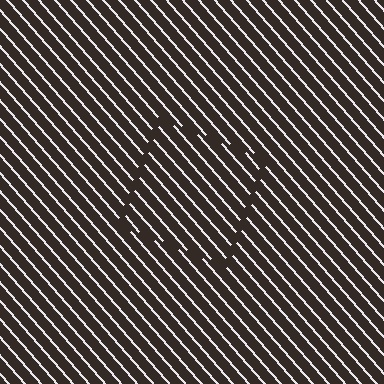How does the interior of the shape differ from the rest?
The interior of the shape contains the same grating, shifted by half a period — the contour is defined by the phase discontinuity where line-ends from the inner and outer gratings abut.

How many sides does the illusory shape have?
4 sides — the line-ends trace a square.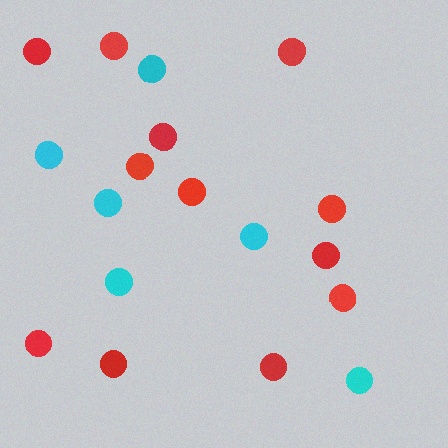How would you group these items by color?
There are 2 groups: one group of cyan circles (6) and one group of red circles (12).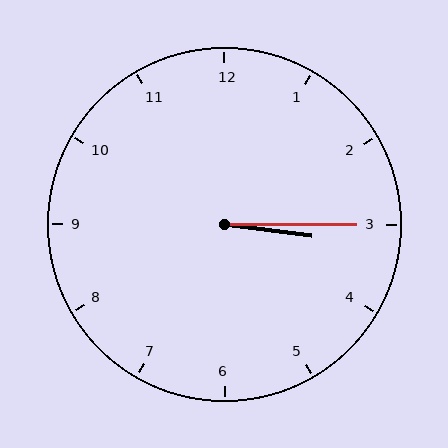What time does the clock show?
3:15.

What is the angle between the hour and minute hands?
Approximately 8 degrees.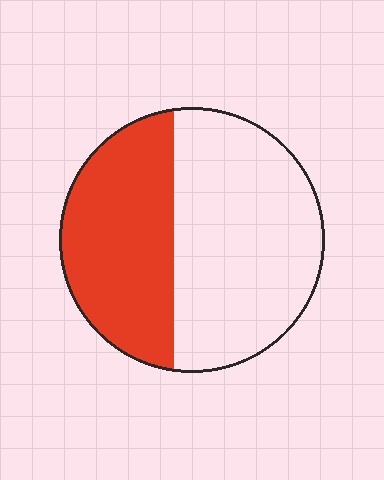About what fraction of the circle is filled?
About two fifths (2/5).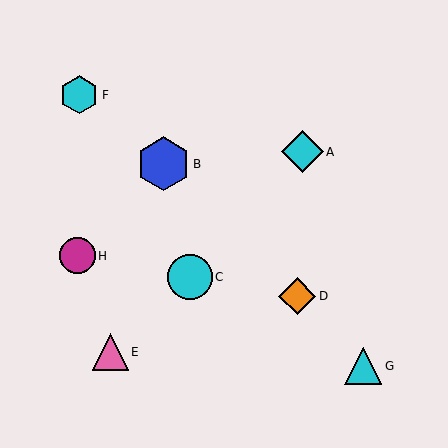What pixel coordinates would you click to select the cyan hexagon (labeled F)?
Click at (79, 95) to select the cyan hexagon F.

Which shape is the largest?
The blue hexagon (labeled B) is the largest.